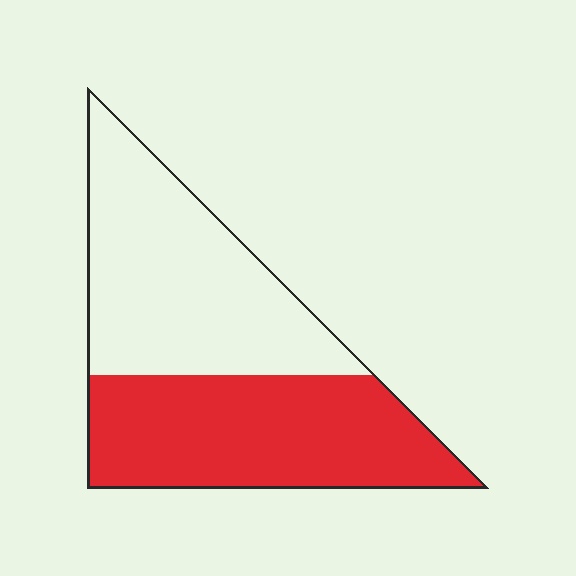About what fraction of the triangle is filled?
About one half (1/2).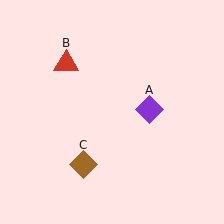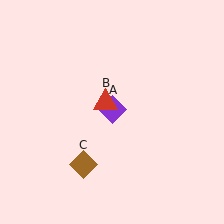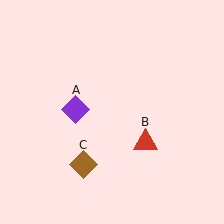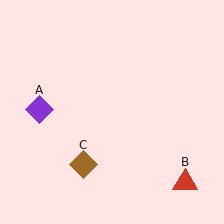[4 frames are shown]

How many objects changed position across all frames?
2 objects changed position: purple diamond (object A), red triangle (object B).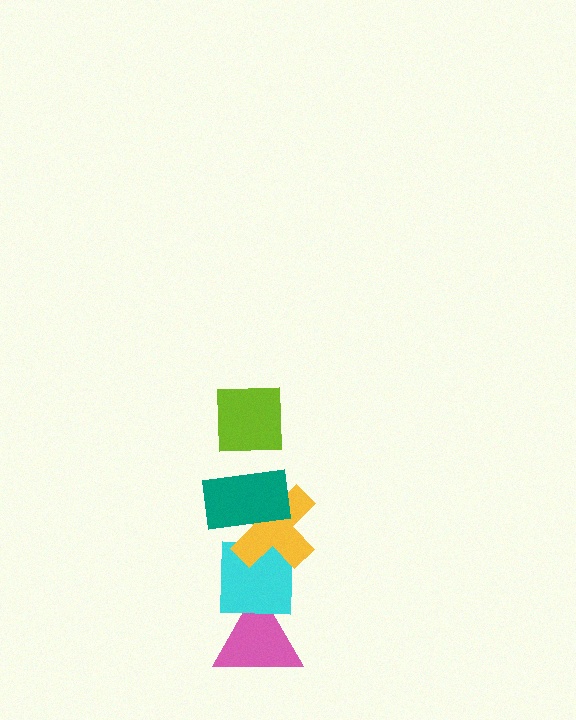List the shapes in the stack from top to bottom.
From top to bottom: the lime square, the teal rectangle, the yellow cross, the cyan square, the pink triangle.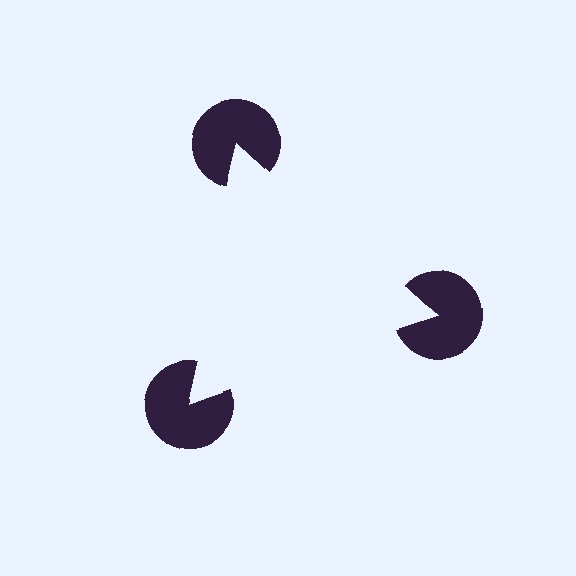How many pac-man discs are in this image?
There are 3 — one at each vertex of the illusory triangle.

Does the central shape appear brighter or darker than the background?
It typically appears slightly brighter than the background, even though no actual brightness change is drawn.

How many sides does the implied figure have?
3 sides.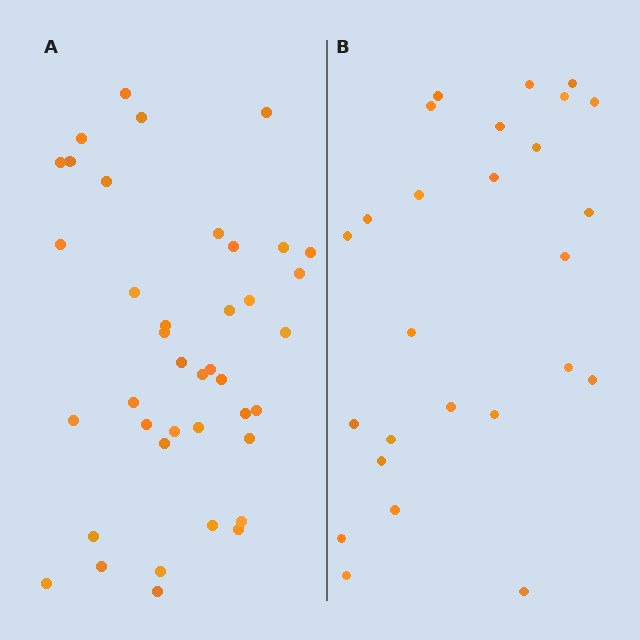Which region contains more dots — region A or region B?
Region A (the left region) has more dots.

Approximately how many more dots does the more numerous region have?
Region A has approximately 15 more dots than region B.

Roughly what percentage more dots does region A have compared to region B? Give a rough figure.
About 55% more.